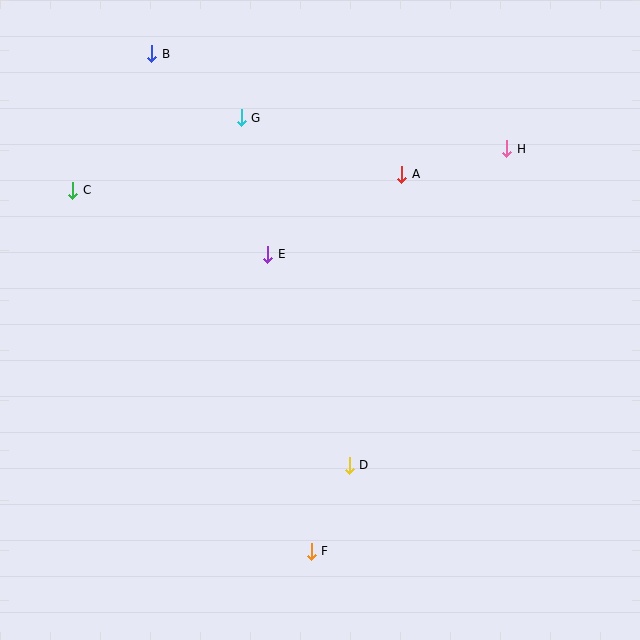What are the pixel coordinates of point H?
Point H is at (507, 149).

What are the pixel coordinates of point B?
Point B is at (152, 54).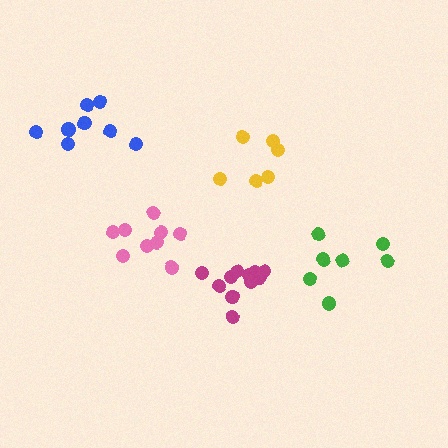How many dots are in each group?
Group 1: 9 dots, Group 2: 11 dots, Group 3: 7 dots, Group 4: 6 dots, Group 5: 8 dots (41 total).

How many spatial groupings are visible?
There are 5 spatial groupings.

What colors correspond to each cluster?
The clusters are colored: pink, magenta, green, yellow, blue.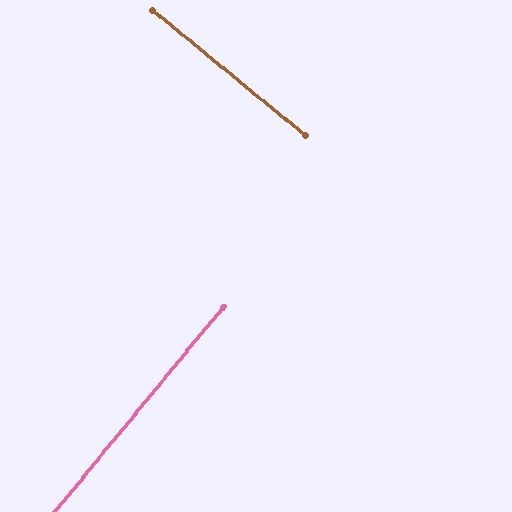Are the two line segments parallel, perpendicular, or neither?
Perpendicular — they meet at approximately 90°.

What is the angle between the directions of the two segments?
Approximately 90 degrees.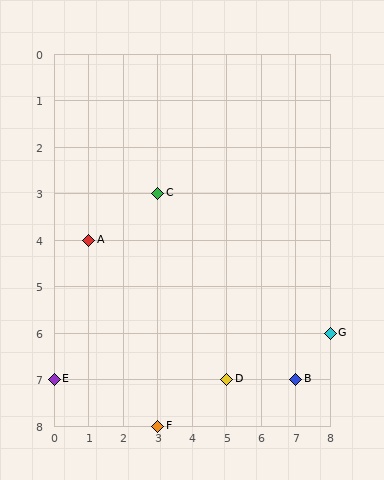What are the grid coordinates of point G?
Point G is at grid coordinates (8, 6).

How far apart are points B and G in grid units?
Points B and G are 1 column and 1 row apart (about 1.4 grid units diagonally).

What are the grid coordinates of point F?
Point F is at grid coordinates (3, 8).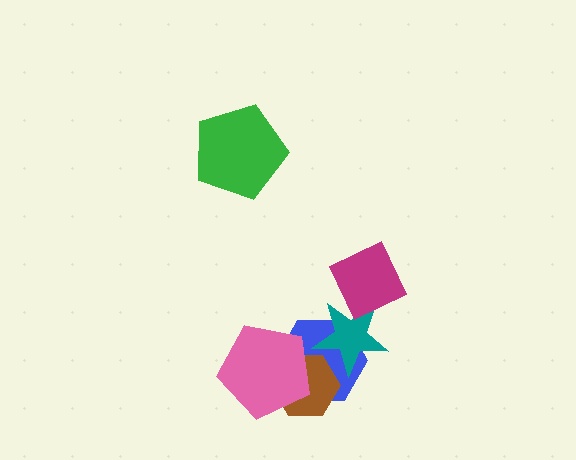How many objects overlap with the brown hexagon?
3 objects overlap with the brown hexagon.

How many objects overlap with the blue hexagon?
3 objects overlap with the blue hexagon.